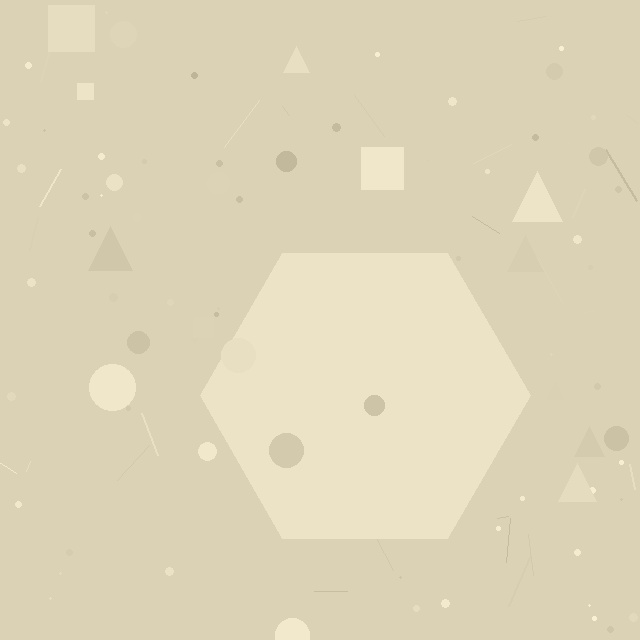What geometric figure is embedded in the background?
A hexagon is embedded in the background.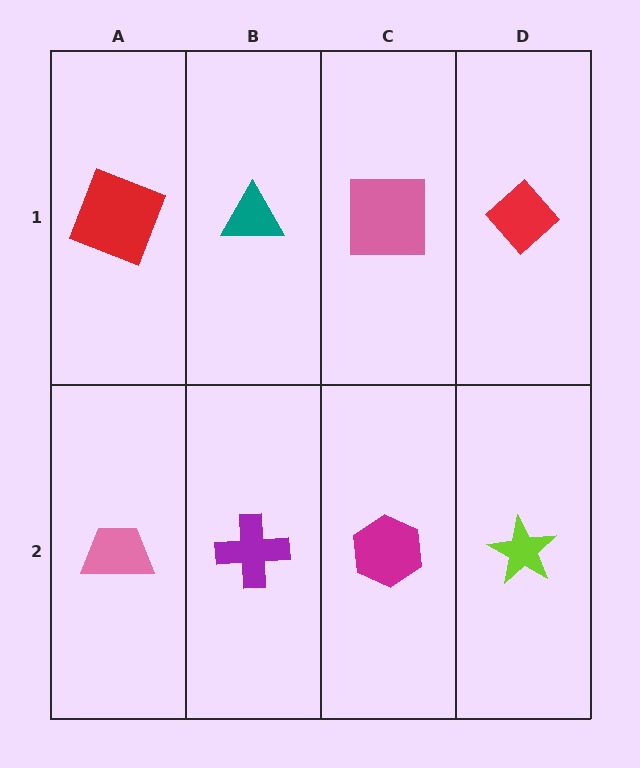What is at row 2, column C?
A magenta hexagon.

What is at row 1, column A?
A red square.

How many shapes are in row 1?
4 shapes.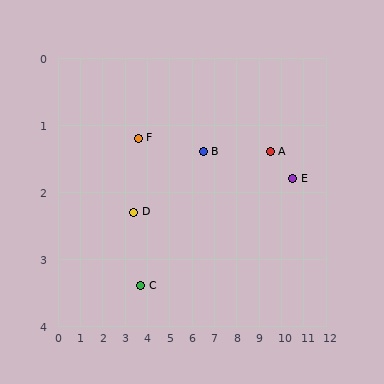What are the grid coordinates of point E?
Point E is at approximately (10.5, 1.8).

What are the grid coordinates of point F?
Point F is at approximately (3.6, 1.2).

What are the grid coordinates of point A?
Point A is at approximately (9.5, 1.4).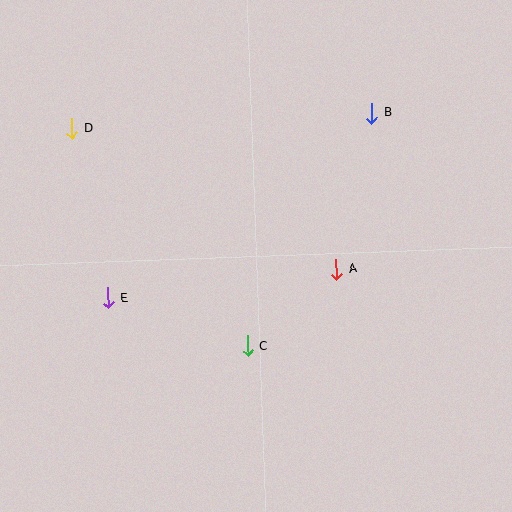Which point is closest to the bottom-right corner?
Point A is closest to the bottom-right corner.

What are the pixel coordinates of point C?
Point C is at (247, 346).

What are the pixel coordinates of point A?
Point A is at (336, 269).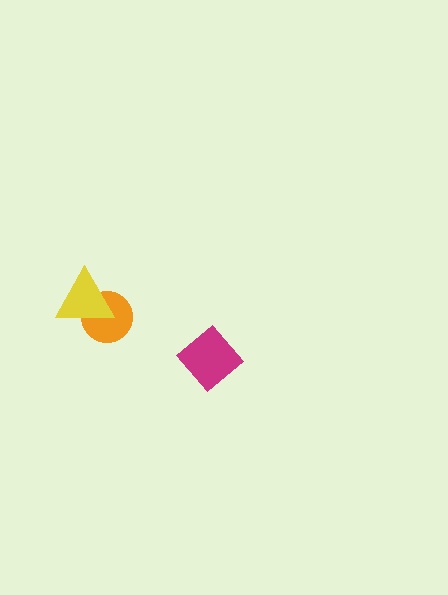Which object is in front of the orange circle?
The yellow triangle is in front of the orange circle.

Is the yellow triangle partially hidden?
No, no other shape covers it.